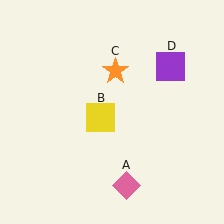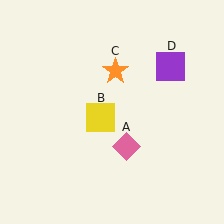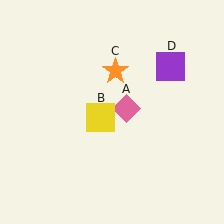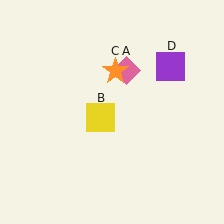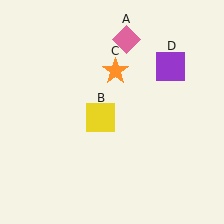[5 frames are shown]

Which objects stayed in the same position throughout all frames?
Yellow square (object B) and orange star (object C) and purple square (object D) remained stationary.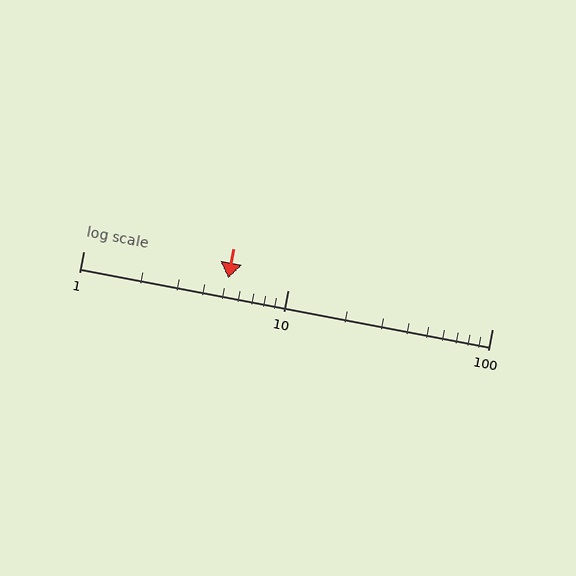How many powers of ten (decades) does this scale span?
The scale spans 2 decades, from 1 to 100.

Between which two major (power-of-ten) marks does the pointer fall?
The pointer is between 1 and 10.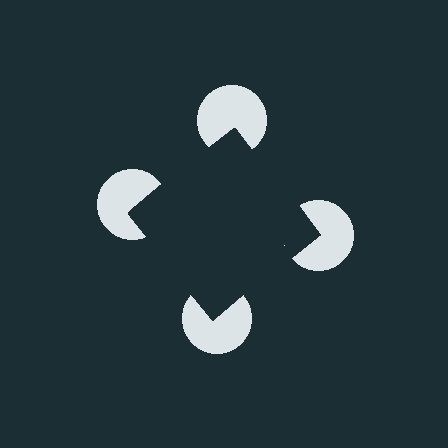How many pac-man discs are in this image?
There are 4 — one at each vertex of the illusory square.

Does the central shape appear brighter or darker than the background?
It typically appears slightly darker than the background, even though no actual brightness change is drawn.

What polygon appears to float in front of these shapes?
An illusory square — its edges are inferred from the aligned wedge cuts in the pac-man discs, not physically drawn.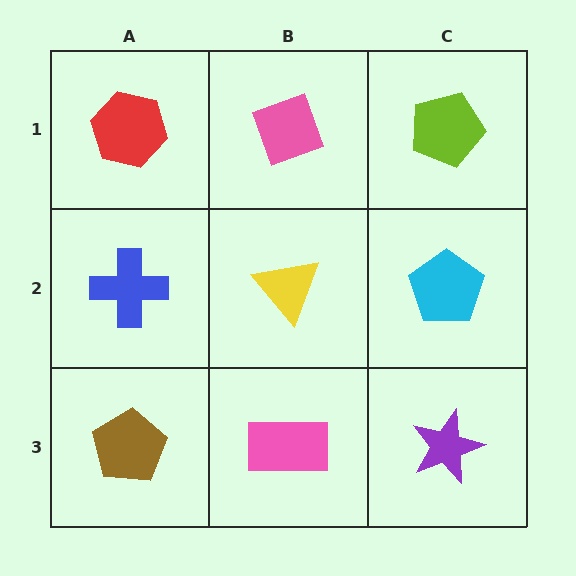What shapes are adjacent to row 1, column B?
A yellow triangle (row 2, column B), a red hexagon (row 1, column A), a lime pentagon (row 1, column C).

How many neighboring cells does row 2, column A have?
3.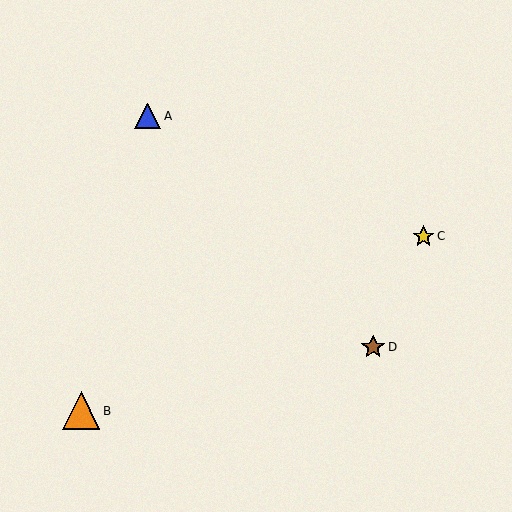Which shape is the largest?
The orange triangle (labeled B) is the largest.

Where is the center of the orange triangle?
The center of the orange triangle is at (81, 411).